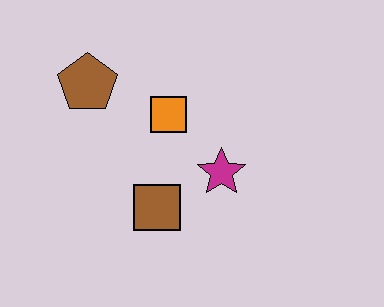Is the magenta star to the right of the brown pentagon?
Yes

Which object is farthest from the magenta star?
The brown pentagon is farthest from the magenta star.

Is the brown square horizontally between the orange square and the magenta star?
No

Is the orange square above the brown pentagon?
No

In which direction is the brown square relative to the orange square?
The brown square is below the orange square.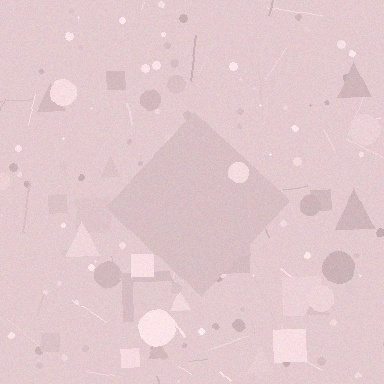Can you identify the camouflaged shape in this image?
The camouflaged shape is a diamond.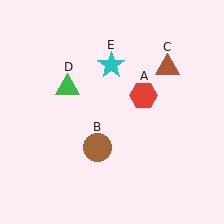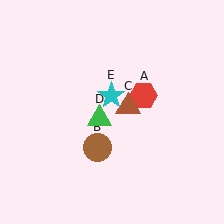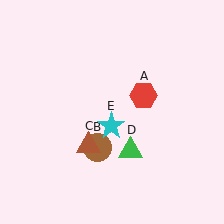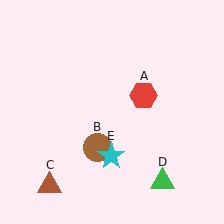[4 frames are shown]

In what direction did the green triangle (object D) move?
The green triangle (object D) moved down and to the right.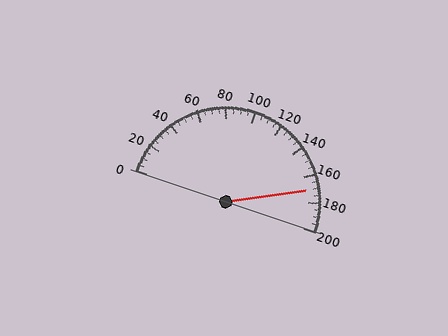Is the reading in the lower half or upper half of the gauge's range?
The reading is in the upper half of the range (0 to 200).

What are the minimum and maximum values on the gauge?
The gauge ranges from 0 to 200.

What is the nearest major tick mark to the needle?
The nearest major tick mark is 160.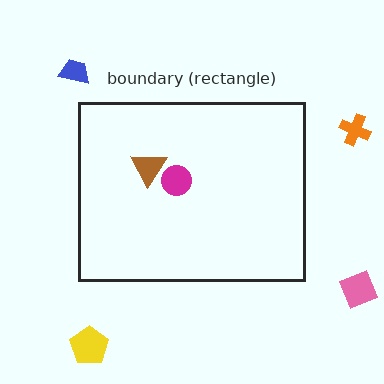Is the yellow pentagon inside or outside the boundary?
Outside.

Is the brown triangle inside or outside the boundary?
Inside.